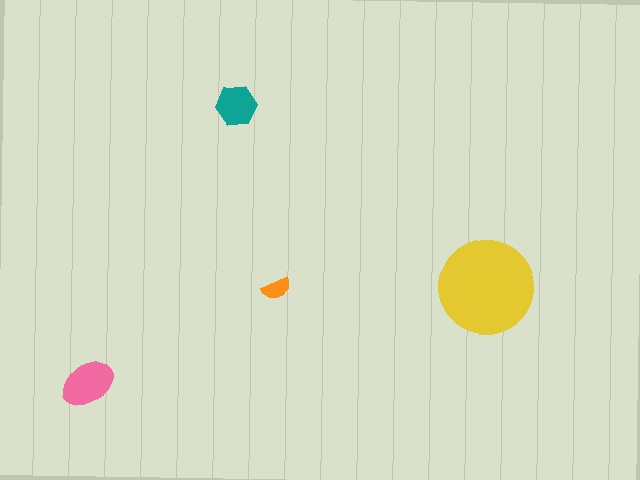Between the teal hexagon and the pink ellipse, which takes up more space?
The pink ellipse.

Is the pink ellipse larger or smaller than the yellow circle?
Smaller.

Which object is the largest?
The yellow circle.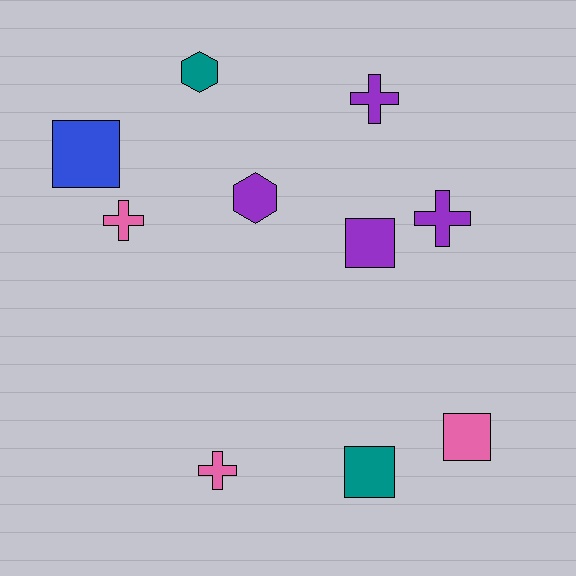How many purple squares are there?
There is 1 purple square.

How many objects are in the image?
There are 10 objects.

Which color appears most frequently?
Purple, with 4 objects.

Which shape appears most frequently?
Cross, with 4 objects.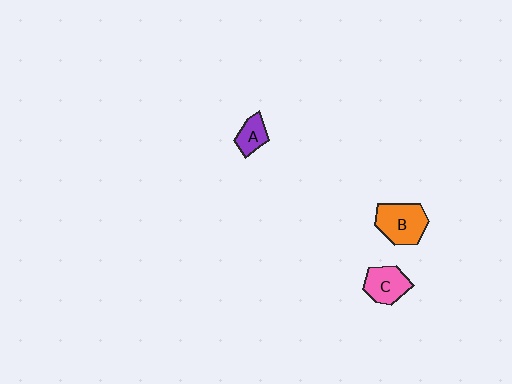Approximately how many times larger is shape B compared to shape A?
Approximately 2.0 times.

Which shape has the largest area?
Shape B (orange).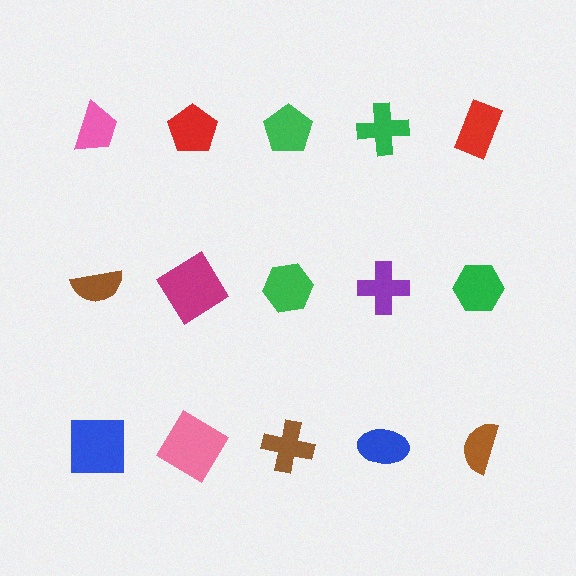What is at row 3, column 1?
A blue square.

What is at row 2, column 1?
A brown semicircle.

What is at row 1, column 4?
A green cross.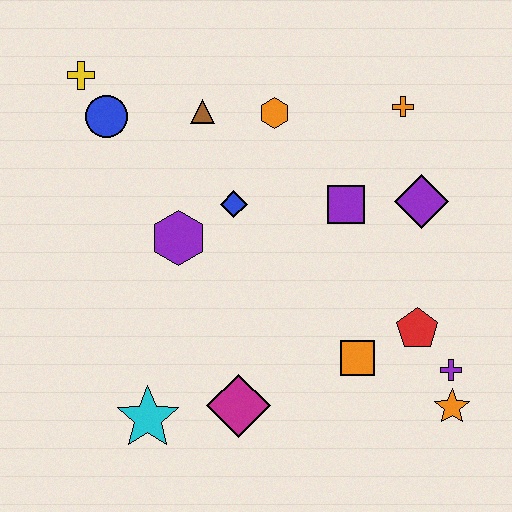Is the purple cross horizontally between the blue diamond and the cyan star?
No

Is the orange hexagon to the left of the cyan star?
No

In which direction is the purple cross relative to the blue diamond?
The purple cross is to the right of the blue diamond.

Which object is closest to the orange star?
The purple cross is closest to the orange star.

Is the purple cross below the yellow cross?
Yes